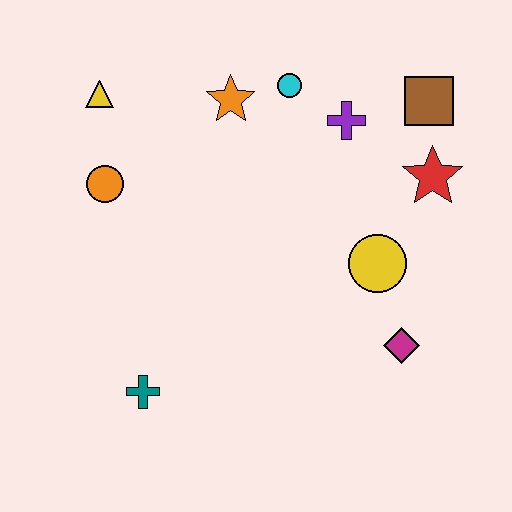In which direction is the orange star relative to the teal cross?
The orange star is above the teal cross.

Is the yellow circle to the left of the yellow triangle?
No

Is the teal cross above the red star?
No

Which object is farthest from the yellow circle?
The yellow triangle is farthest from the yellow circle.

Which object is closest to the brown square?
The red star is closest to the brown square.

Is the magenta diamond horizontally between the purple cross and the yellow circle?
No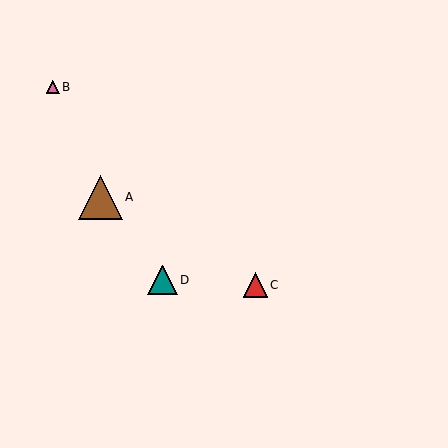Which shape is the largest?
The brown triangle (labeled A) is the largest.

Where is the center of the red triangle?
The center of the red triangle is at (255, 285).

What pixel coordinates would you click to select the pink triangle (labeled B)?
Click at (53, 87) to select the pink triangle B.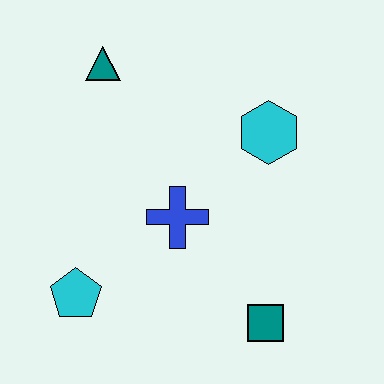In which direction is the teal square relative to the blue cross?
The teal square is below the blue cross.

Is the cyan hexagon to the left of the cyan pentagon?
No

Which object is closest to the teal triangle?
The blue cross is closest to the teal triangle.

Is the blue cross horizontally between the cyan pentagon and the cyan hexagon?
Yes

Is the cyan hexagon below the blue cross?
No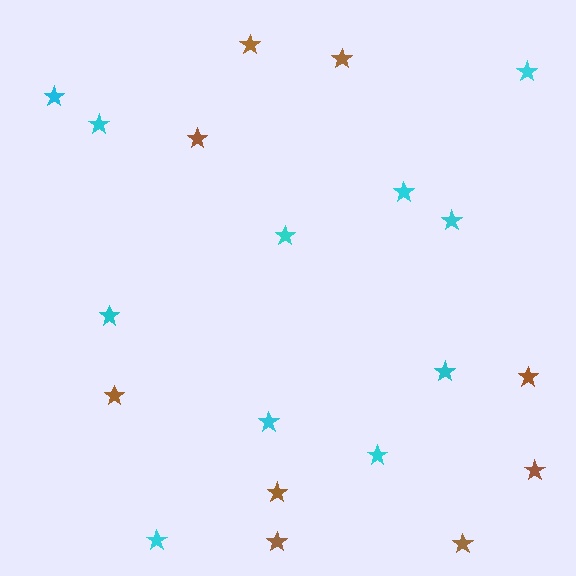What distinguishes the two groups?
There are 2 groups: one group of cyan stars (11) and one group of brown stars (9).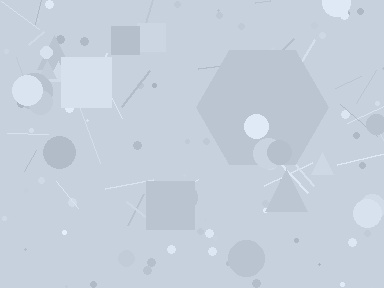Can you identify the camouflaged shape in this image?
The camouflaged shape is a hexagon.